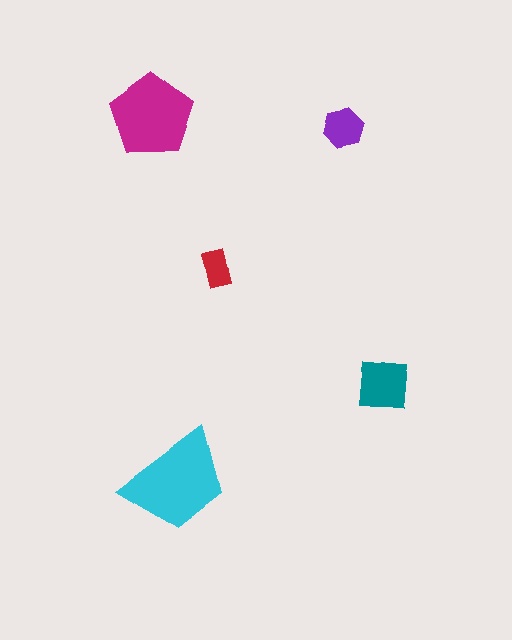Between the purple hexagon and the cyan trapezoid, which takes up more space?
The cyan trapezoid.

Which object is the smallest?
The red rectangle.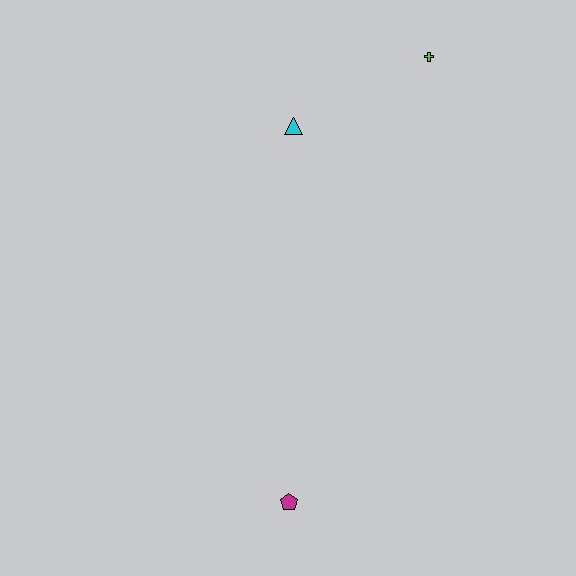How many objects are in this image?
There are 3 objects.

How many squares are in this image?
There are no squares.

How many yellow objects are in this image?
There are no yellow objects.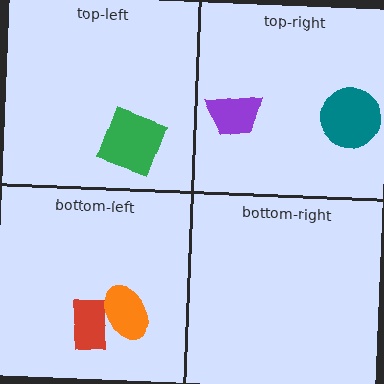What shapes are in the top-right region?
The purple trapezoid, the teal circle.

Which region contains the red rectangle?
The bottom-left region.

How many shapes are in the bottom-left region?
2.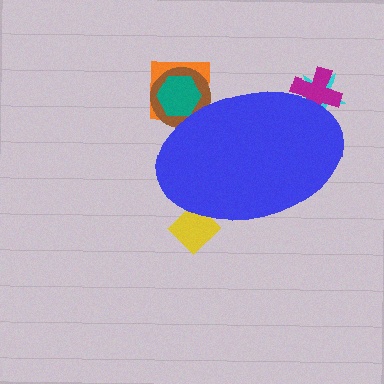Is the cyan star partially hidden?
Yes, the cyan star is partially hidden behind the blue ellipse.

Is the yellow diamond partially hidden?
Yes, the yellow diamond is partially hidden behind the blue ellipse.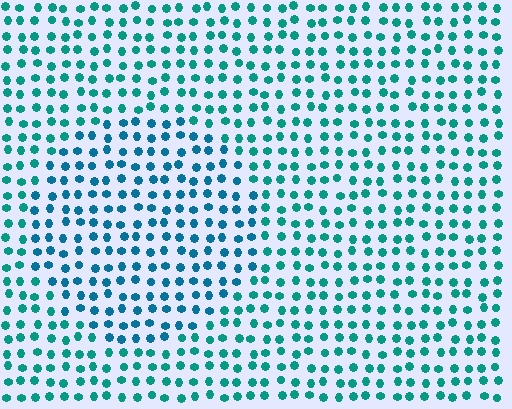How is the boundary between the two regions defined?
The boundary is defined purely by a slight shift in hue (about 25 degrees). Spacing, size, and orientation are identical on both sides.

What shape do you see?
I see a circle.